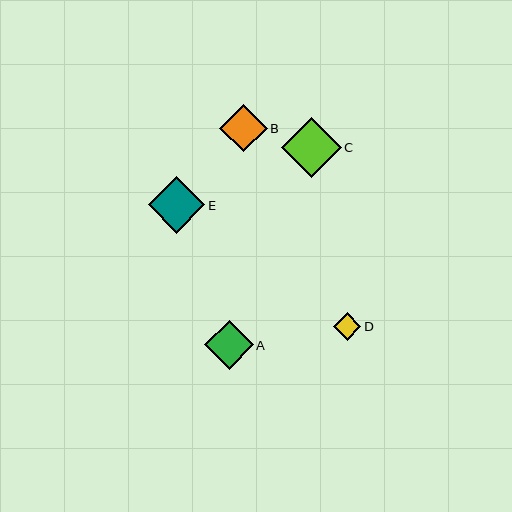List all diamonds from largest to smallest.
From largest to smallest: C, E, A, B, D.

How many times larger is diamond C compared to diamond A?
Diamond C is approximately 1.2 times the size of diamond A.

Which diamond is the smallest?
Diamond D is the smallest with a size of approximately 27 pixels.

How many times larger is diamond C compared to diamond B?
Diamond C is approximately 1.3 times the size of diamond B.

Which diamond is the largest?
Diamond C is the largest with a size of approximately 60 pixels.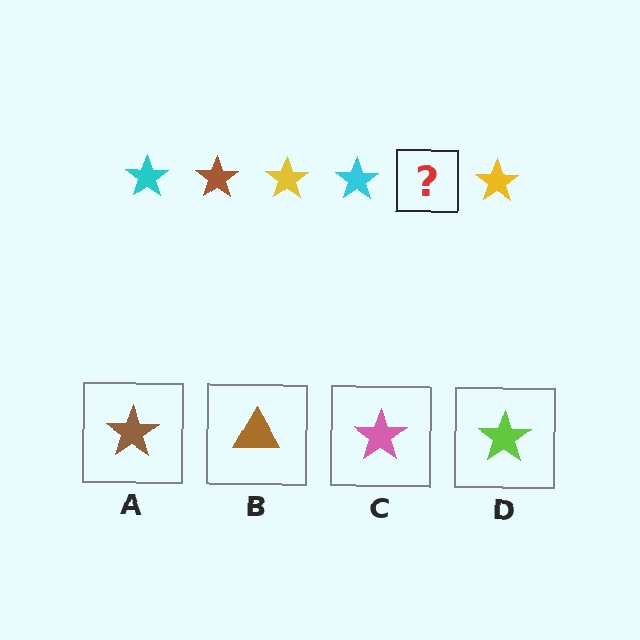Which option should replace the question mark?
Option A.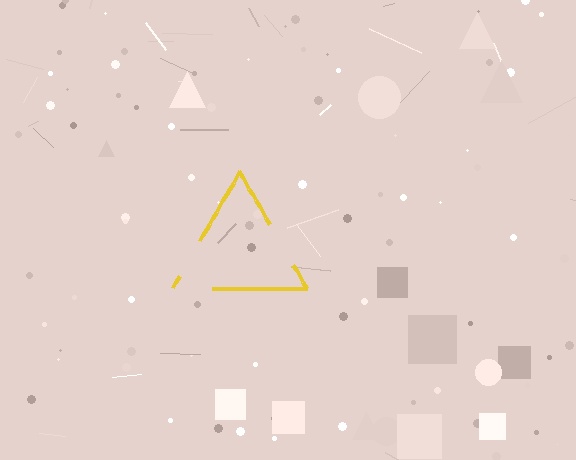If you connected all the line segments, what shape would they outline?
They would outline a triangle.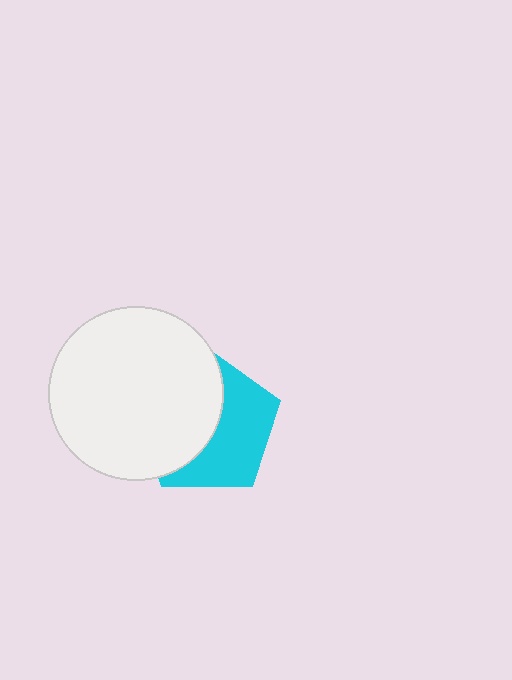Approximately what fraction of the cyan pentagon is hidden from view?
Roughly 51% of the cyan pentagon is hidden behind the white circle.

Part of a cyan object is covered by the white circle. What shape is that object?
It is a pentagon.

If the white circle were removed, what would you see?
You would see the complete cyan pentagon.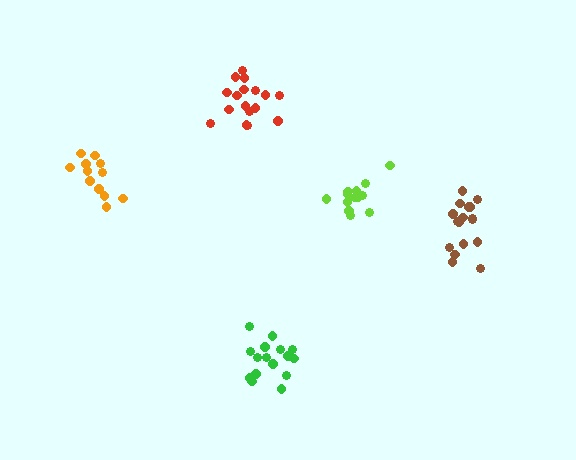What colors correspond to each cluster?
The clusters are colored: orange, brown, lime, red, green.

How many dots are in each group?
Group 1: 12 dots, Group 2: 17 dots, Group 3: 13 dots, Group 4: 17 dots, Group 5: 16 dots (75 total).